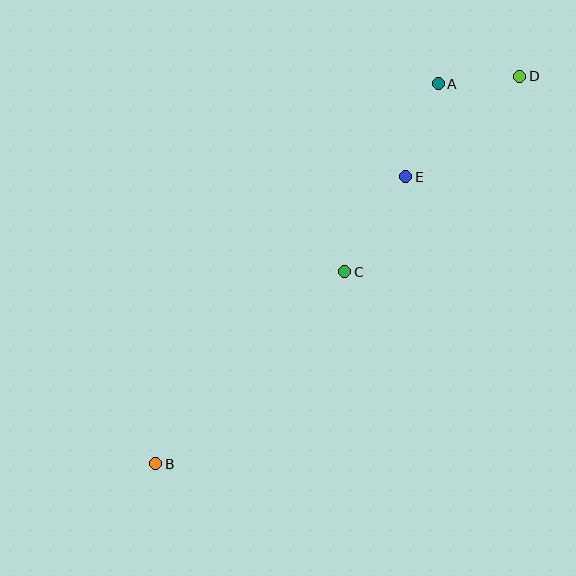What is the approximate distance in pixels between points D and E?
The distance between D and E is approximately 152 pixels.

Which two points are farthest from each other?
Points B and D are farthest from each other.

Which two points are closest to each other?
Points A and D are closest to each other.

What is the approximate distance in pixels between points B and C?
The distance between B and C is approximately 270 pixels.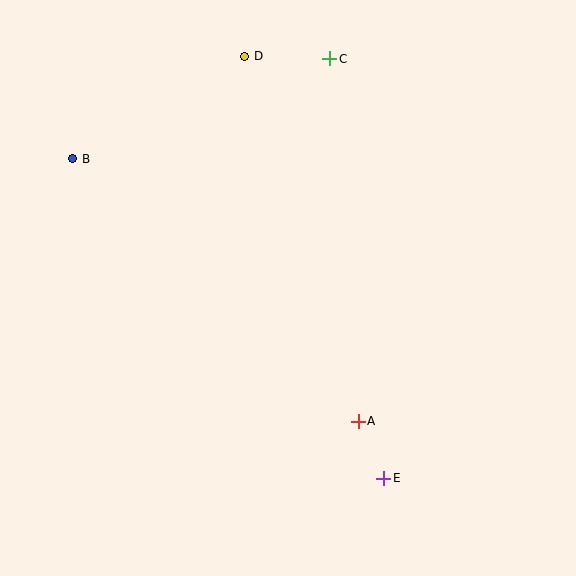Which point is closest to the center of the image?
Point A at (358, 421) is closest to the center.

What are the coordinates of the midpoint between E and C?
The midpoint between E and C is at (357, 268).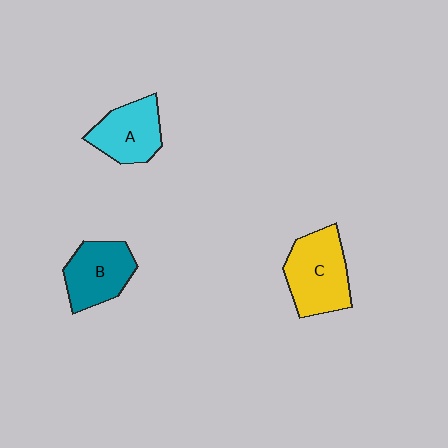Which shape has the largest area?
Shape C (yellow).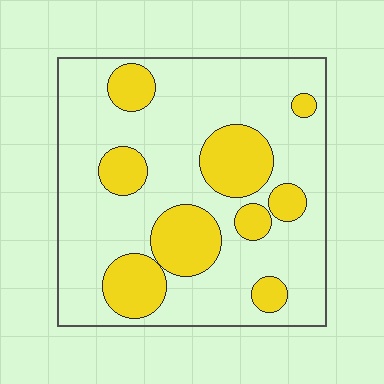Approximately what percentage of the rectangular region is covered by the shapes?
Approximately 25%.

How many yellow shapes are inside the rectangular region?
9.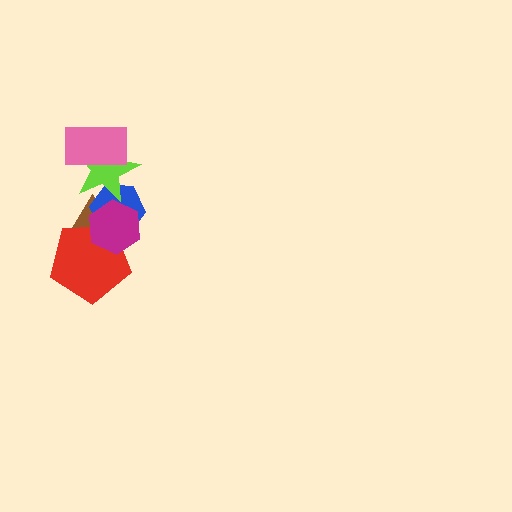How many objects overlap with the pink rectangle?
1 object overlaps with the pink rectangle.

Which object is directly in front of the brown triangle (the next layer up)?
The red pentagon is directly in front of the brown triangle.